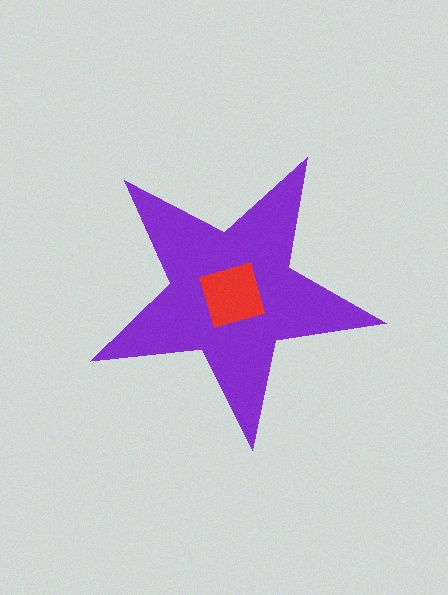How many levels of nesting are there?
2.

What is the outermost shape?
The purple star.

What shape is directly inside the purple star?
The red diamond.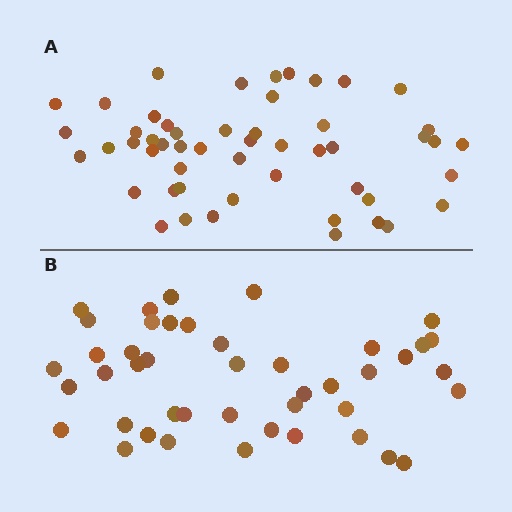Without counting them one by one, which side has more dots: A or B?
Region A (the top region) has more dots.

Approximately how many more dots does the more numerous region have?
Region A has roughly 8 or so more dots than region B.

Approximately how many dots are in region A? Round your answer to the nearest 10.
About 50 dots. (The exact count is 52, which rounds to 50.)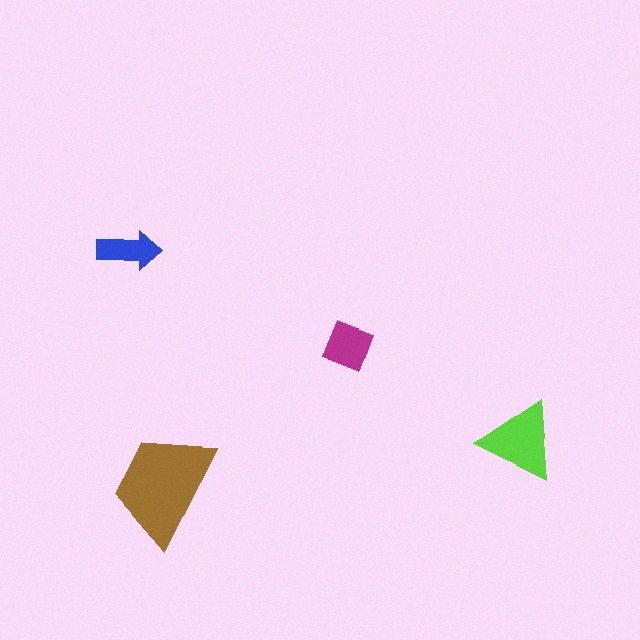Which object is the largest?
The brown trapezoid.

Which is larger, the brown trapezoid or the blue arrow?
The brown trapezoid.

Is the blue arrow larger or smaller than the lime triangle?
Smaller.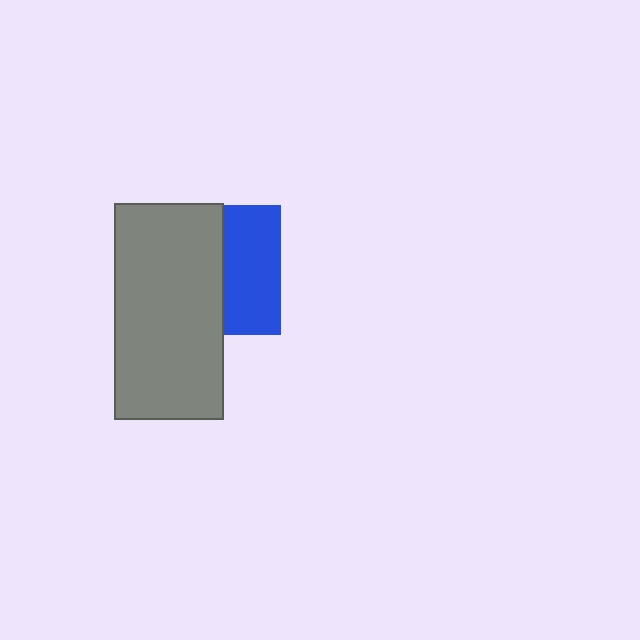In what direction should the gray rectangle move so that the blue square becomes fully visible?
The gray rectangle should move left. That is the shortest direction to clear the overlap and leave the blue square fully visible.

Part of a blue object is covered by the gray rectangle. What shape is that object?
It is a square.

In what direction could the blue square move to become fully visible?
The blue square could move right. That would shift it out from behind the gray rectangle entirely.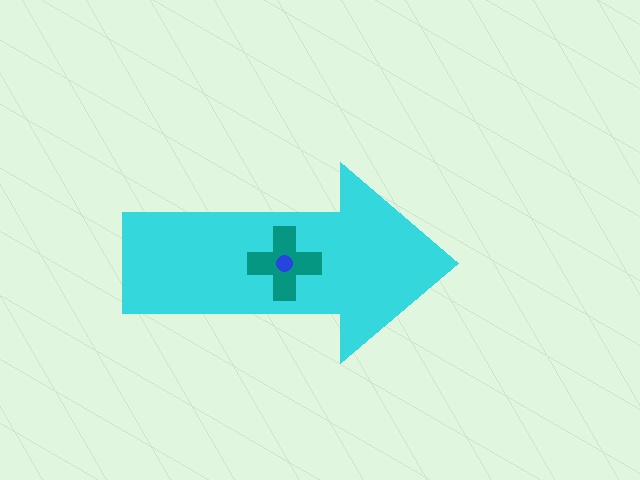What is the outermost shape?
The cyan arrow.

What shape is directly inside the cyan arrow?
The teal cross.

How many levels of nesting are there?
3.